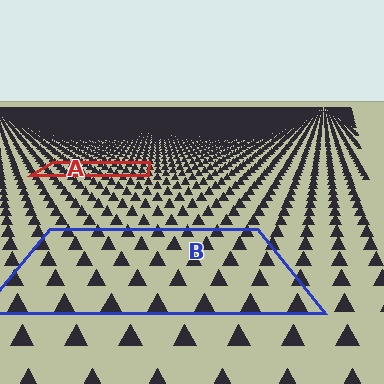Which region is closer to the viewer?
Region B is closer. The texture elements there are larger and more spread out.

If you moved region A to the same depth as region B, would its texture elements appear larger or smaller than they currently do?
They would appear larger. At a closer depth, the same texture elements are projected at a bigger on-screen size.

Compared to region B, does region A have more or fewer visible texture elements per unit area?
Region A has more texture elements per unit area — they are packed more densely because it is farther away.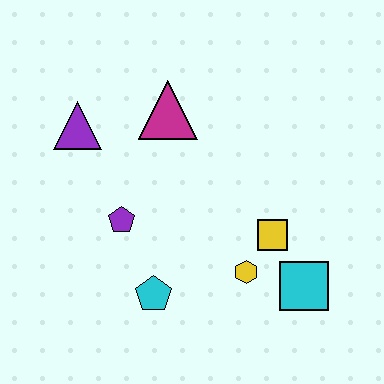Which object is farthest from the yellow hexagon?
The purple triangle is farthest from the yellow hexagon.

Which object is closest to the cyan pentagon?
The purple pentagon is closest to the cyan pentagon.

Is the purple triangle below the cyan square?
No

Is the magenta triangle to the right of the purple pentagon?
Yes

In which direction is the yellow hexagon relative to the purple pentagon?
The yellow hexagon is to the right of the purple pentagon.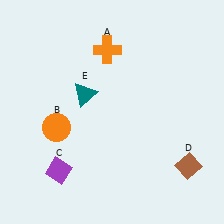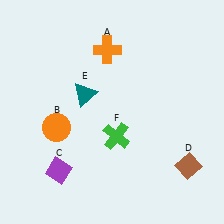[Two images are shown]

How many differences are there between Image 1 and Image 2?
There is 1 difference between the two images.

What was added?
A green cross (F) was added in Image 2.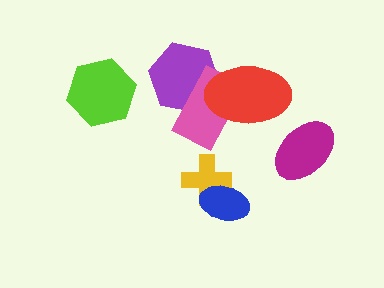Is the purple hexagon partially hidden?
Yes, it is partially covered by another shape.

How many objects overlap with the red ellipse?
2 objects overlap with the red ellipse.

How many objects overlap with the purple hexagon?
2 objects overlap with the purple hexagon.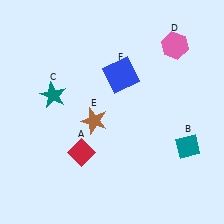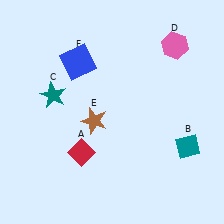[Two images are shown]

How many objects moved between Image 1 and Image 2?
1 object moved between the two images.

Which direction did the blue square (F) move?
The blue square (F) moved left.